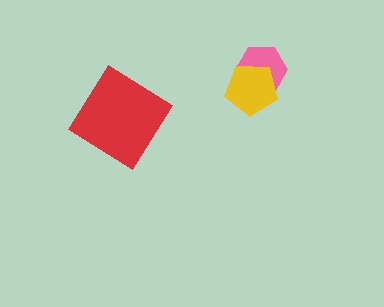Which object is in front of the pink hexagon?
The yellow pentagon is in front of the pink hexagon.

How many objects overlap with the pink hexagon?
1 object overlaps with the pink hexagon.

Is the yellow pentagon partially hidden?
No, no other shape covers it.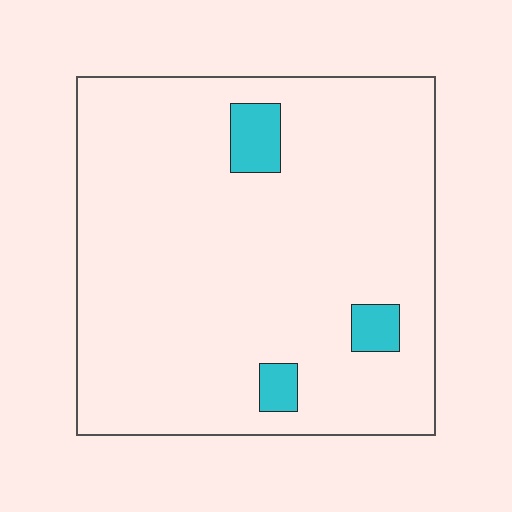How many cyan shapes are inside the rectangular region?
3.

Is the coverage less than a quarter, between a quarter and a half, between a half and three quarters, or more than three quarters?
Less than a quarter.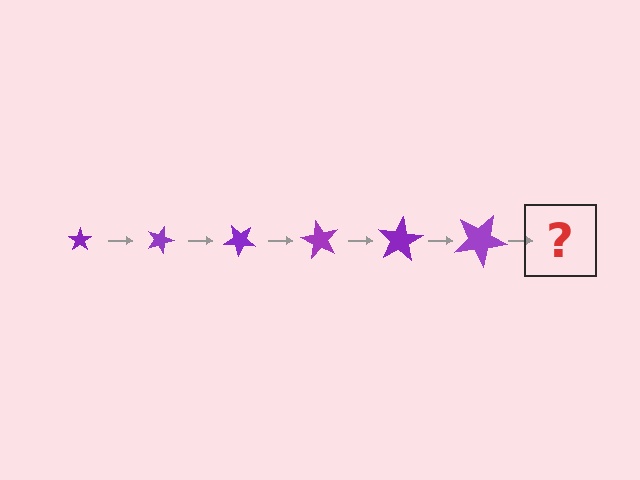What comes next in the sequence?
The next element should be a star, larger than the previous one and rotated 120 degrees from the start.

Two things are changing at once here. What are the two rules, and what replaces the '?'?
The two rules are that the star grows larger each step and it rotates 20 degrees each step. The '?' should be a star, larger than the previous one and rotated 120 degrees from the start.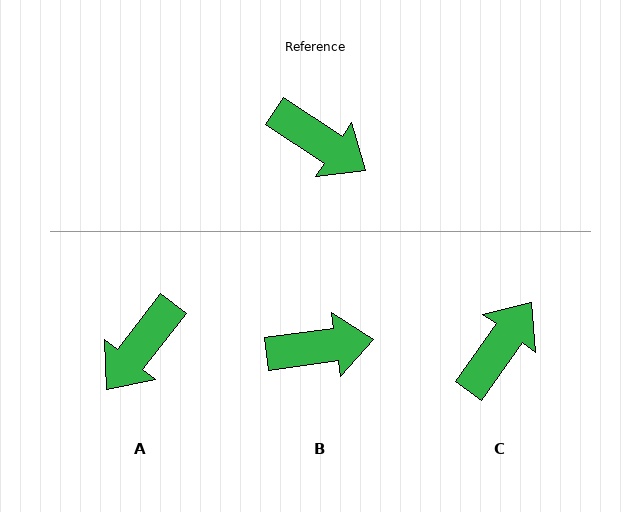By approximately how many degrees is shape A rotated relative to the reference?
Approximately 94 degrees clockwise.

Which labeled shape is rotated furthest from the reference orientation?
A, about 94 degrees away.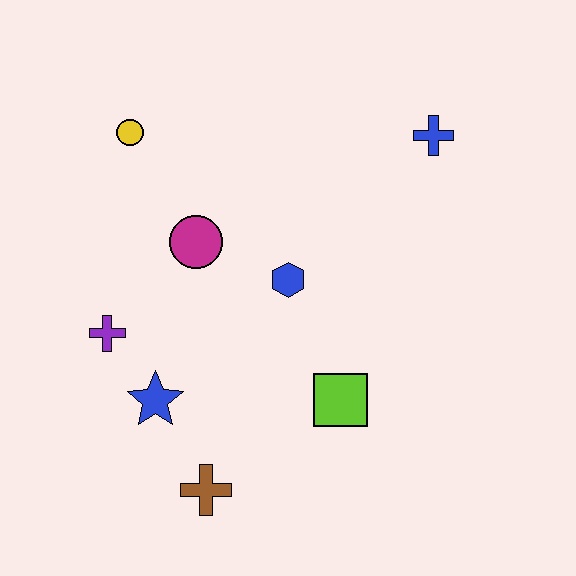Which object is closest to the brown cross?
The blue star is closest to the brown cross.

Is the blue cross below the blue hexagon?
No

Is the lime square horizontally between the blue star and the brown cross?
No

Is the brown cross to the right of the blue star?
Yes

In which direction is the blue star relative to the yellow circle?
The blue star is below the yellow circle.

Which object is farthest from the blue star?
The blue cross is farthest from the blue star.